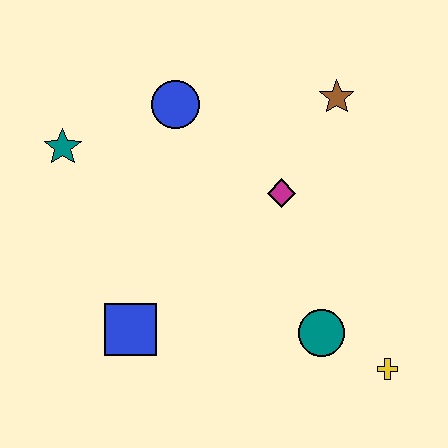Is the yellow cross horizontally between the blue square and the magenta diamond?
No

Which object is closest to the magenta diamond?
The brown star is closest to the magenta diamond.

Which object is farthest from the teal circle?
The teal star is farthest from the teal circle.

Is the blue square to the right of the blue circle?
No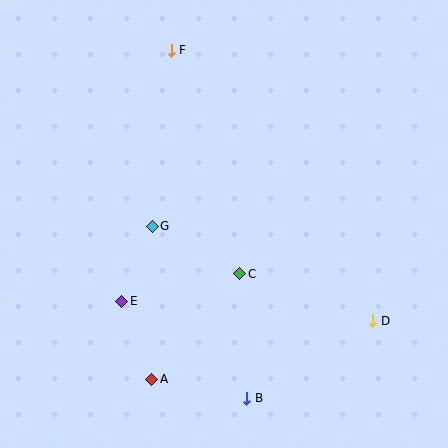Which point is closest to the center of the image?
Point C at (240, 274) is closest to the center.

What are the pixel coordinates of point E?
Point E is at (122, 301).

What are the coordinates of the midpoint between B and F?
The midpoint between B and F is at (209, 224).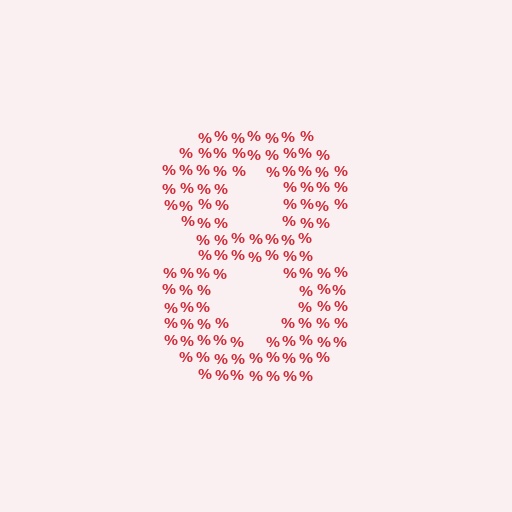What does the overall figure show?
The overall figure shows the digit 8.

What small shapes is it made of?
It is made of small percent signs.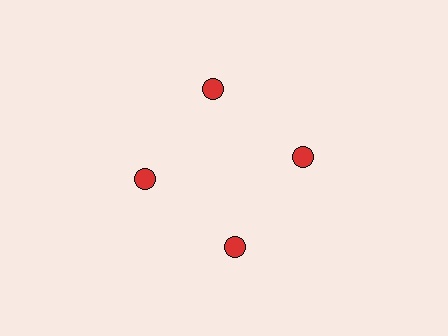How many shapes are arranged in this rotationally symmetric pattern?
There are 4 shapes, arranged in 4 groups of 1.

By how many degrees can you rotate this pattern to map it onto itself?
The pattern maps onto itself every 90 degrees of rotation.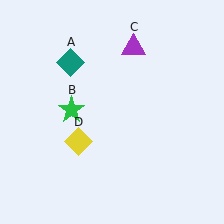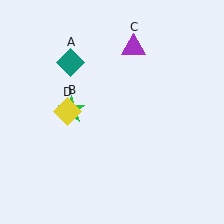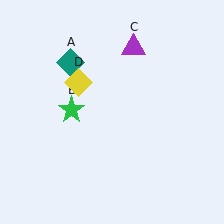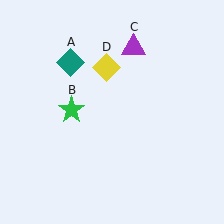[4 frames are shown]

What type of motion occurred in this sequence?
The yellow diamond (object D) rotated clockwise around the center of the scene.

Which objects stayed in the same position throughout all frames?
Teal diamond (object A) and green star (object B) and purple triangle (object C) remained stationary.